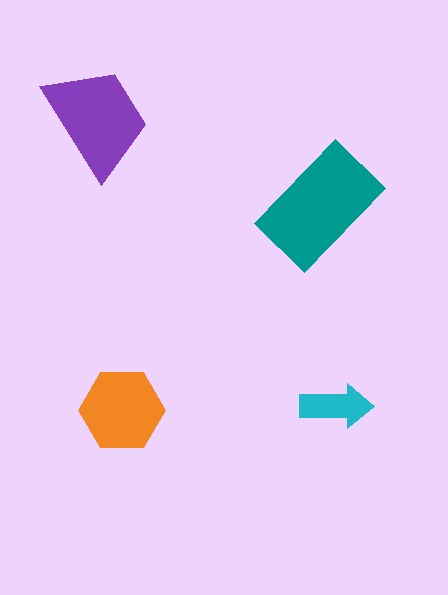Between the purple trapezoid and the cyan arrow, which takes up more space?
The purple trapezoid.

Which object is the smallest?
The cyan arrow.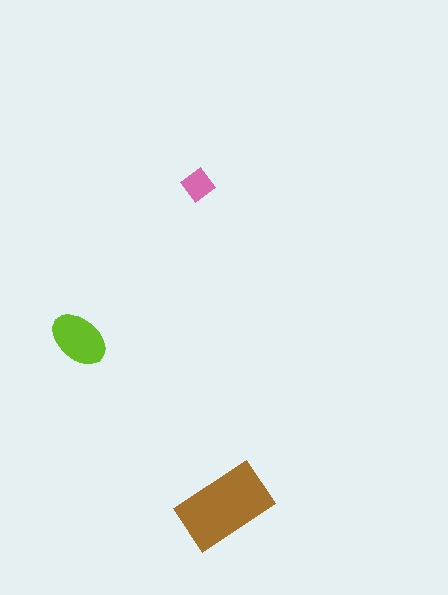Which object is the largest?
The brown rectangle.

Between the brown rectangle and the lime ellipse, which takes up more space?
The brown rectangle.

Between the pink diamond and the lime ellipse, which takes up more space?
The lime ellipse.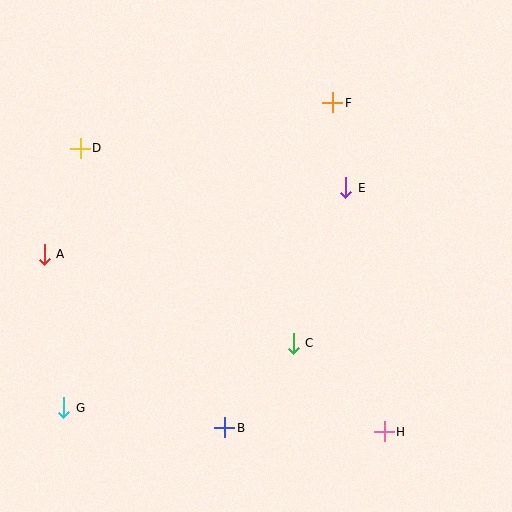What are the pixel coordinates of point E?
Point E is at (346, 188).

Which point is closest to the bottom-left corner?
Point G is closest to the bottom-left corner.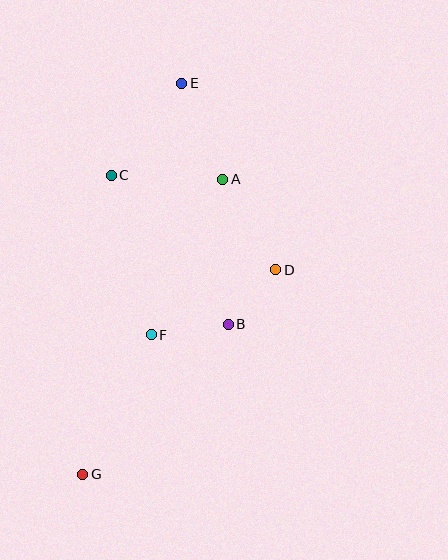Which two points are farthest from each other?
Points E and G are farthest from each other.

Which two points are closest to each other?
Points B and D are closest to each other.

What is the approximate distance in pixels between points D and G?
The distance between D and G is approximately 281 pixels.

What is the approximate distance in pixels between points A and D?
The distance between A and D is approximately 105 pixels.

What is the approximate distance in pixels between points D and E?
The distance between D and E is approximately 209 pixels.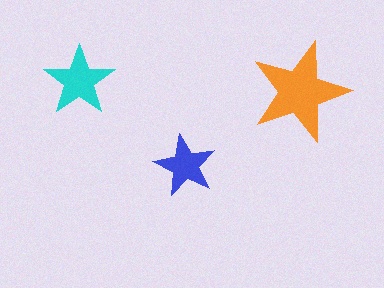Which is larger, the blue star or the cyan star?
The cyan one.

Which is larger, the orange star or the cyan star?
The orange one.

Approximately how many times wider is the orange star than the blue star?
About 1.5 times wider.